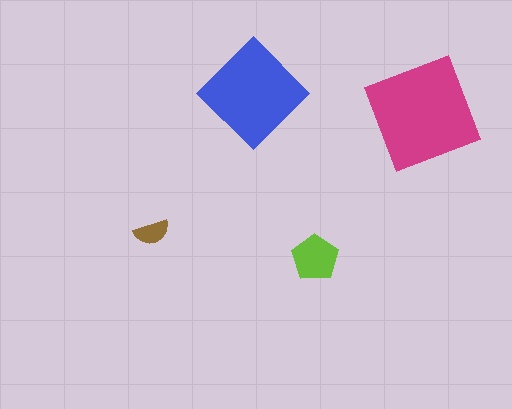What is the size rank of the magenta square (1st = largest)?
1st.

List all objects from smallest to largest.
The brown semicircle, the lime pentagon, the blue diamond, the magenta square.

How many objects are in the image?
There are 4 objects in the image.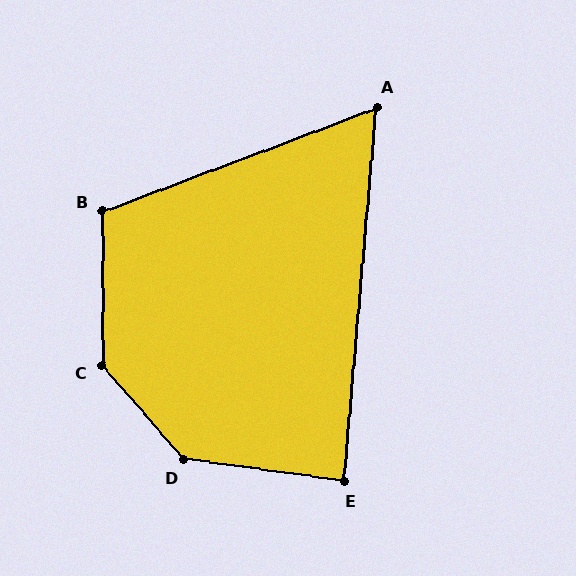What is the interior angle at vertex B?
Approximately 111 degrees (obtuse).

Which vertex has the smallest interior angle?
A, at approximately 64 degrees.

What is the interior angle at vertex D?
Approximately 138 degrees (obtuse).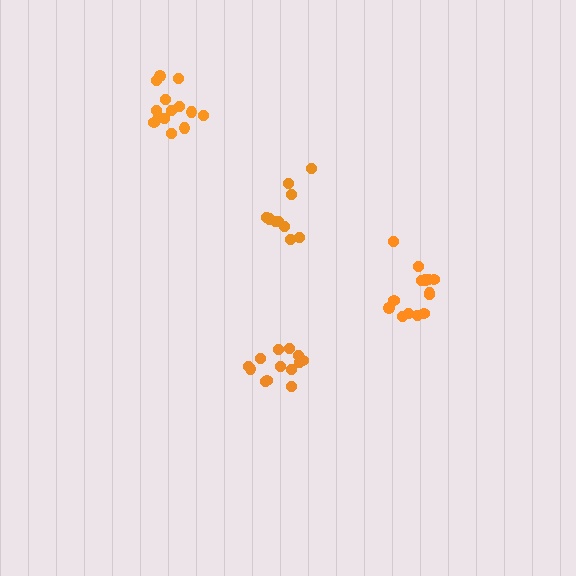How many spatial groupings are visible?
There are 4 spatial groupings.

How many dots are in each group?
Group 1: 13 dots, Group 2: 10 dots, Group 3: 14 dots, Group 4: 14 dots (51 total).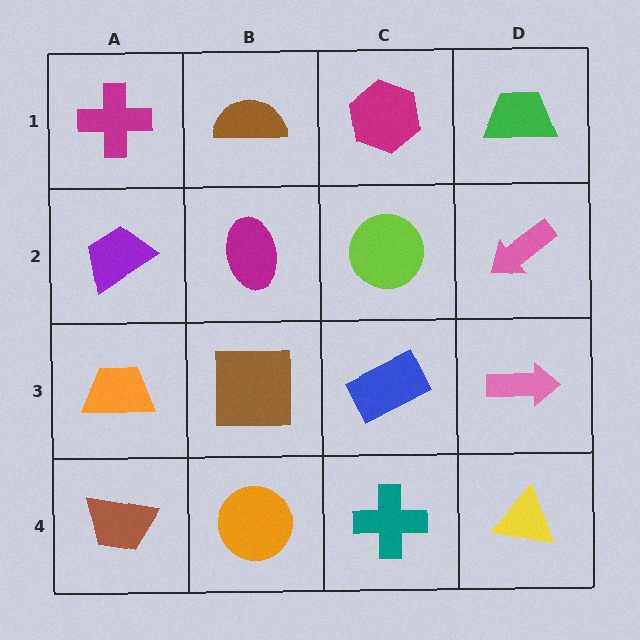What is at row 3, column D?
A pink arrow.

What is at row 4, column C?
A teal cross.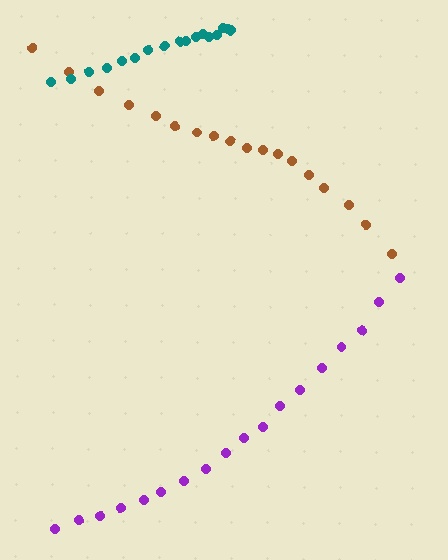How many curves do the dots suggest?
There are 3 distinct paths.